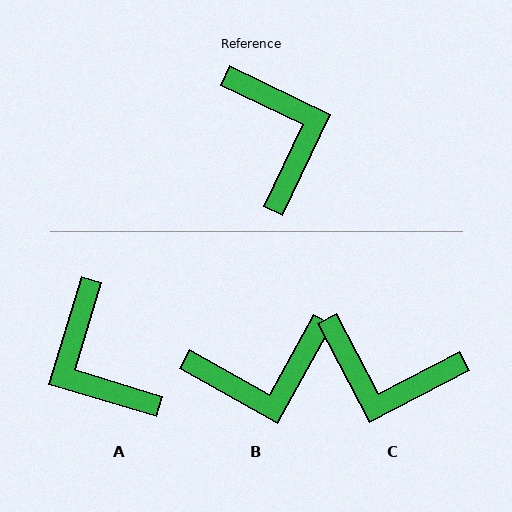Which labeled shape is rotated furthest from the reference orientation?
A, about 171 degrees away.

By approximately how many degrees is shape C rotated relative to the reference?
Approximately 127 degrees clockwise.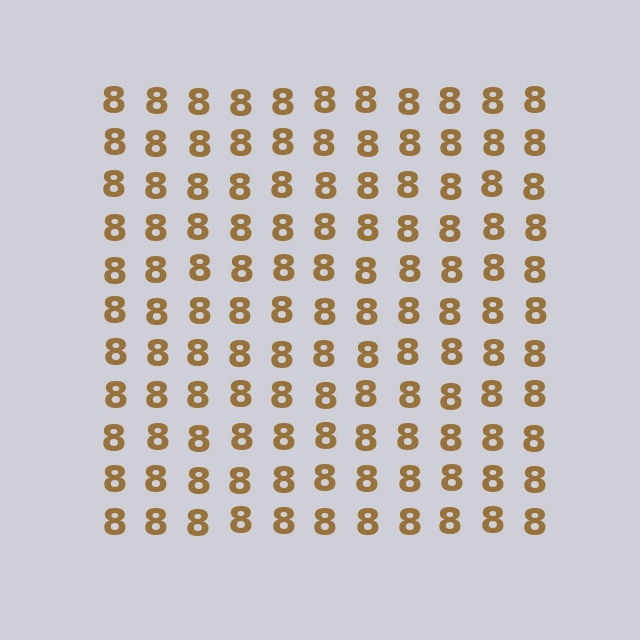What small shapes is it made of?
It is made of small digit 8's.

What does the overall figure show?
The overall figure shows a square.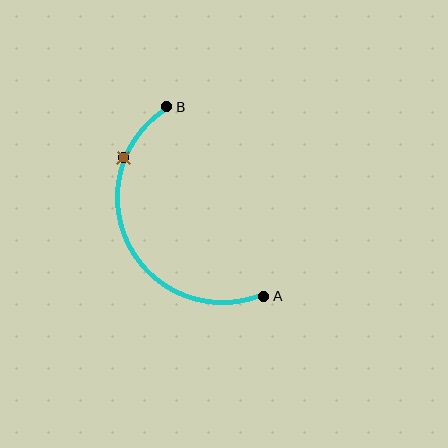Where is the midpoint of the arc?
The arc midpoint is the point on the curve farthest from the straight line joining A and B. It sits to the left of that line.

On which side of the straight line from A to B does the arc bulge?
The arc bulges to the left of the straight line connecting A and B.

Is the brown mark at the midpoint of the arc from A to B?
No. The brown mark lies on the arc but is closer to endpoint B. The arc midpoint would be at the point on the curve equidistant along the arc from both A and B.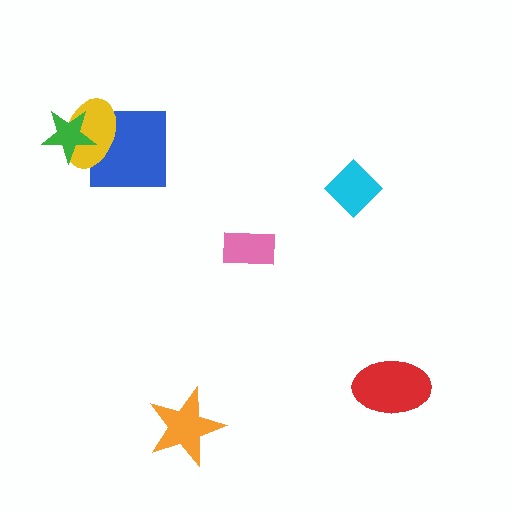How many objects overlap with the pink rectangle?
0 objects overlap with the pink rectangle.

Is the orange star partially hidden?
No, no other shape covers it.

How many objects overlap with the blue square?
1 object overlaps with the blue square.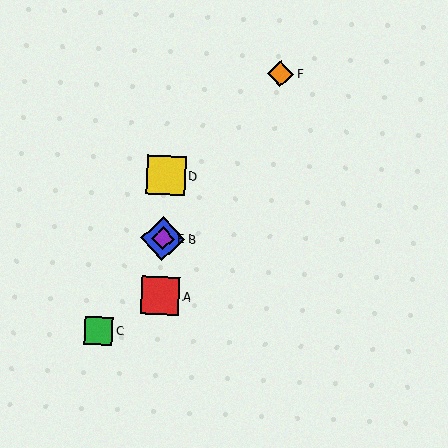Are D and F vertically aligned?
No, D is at x≈166 and F is at x≈281.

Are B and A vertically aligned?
Yes, both are at x≈163.